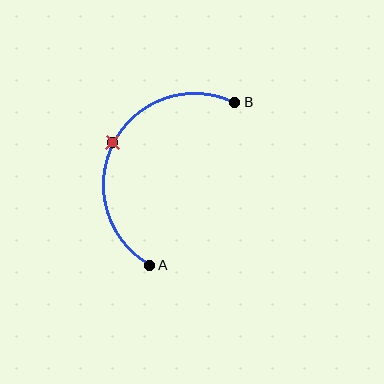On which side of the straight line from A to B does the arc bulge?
The arc bulges to the left of the straight line connecting A and B.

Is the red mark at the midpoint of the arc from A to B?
Yes. The red mark lies on the arc at equal arc-length from both A and B — it is the arc midpoint.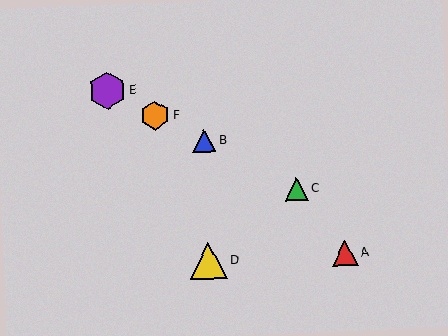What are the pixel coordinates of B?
Object B is at (204, 141).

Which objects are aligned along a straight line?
Objects B, C, E, F are aligned along a straight line.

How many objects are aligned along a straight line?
4 objects (B, C, E, F) are aligned along a straight line.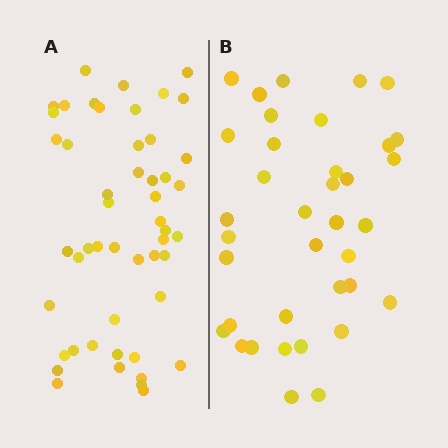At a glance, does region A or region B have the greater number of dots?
Region A (the left region) has more dots.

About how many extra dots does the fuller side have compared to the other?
Region A has approximately 15 more dots than region B.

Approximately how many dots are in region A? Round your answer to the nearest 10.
About 50 dots.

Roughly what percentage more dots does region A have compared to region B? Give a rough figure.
About 35% more.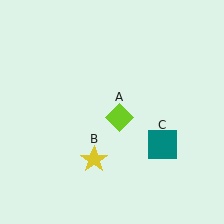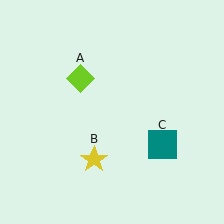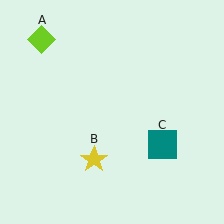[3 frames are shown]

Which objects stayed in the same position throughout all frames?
Yellow star (object B) and teal square (object C) remained stationary.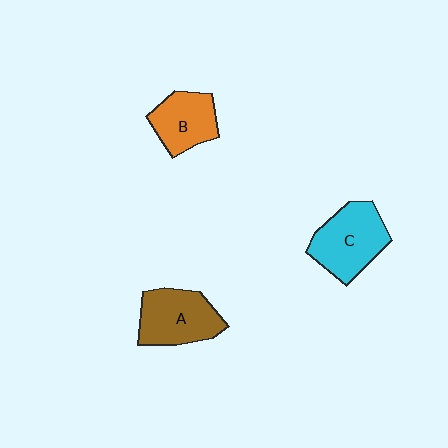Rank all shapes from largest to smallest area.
From largest to smallest: C (cyan), A (brown), B (orange).